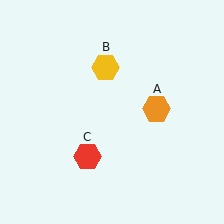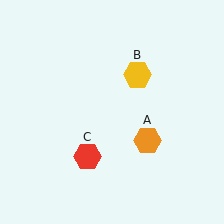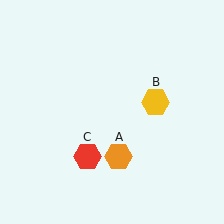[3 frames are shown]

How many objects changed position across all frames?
2 objects changed position: orange hexagon (object A), yellow hexagon (object B).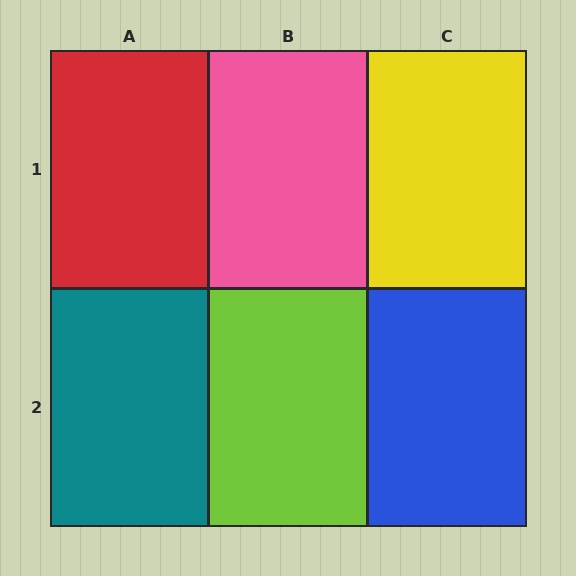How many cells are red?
1 cell is red.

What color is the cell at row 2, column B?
Lime.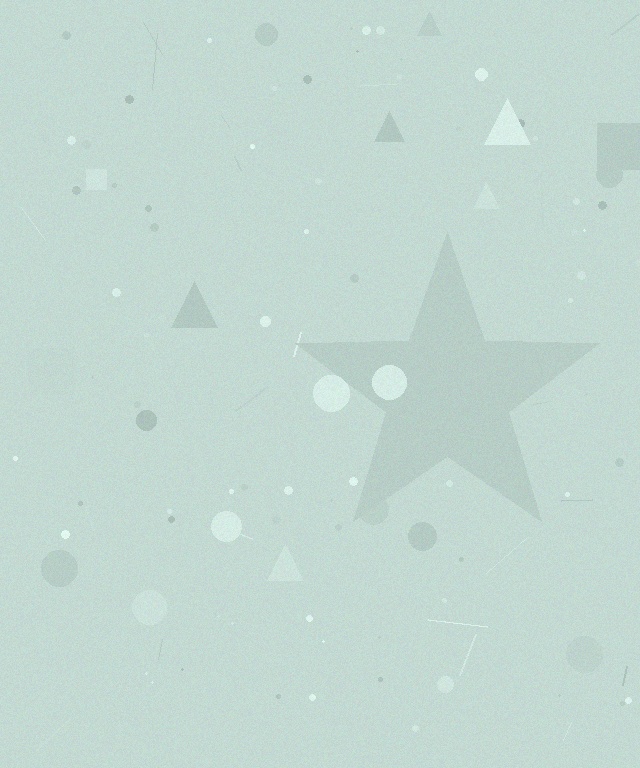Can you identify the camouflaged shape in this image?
The camouflaged shape is a star.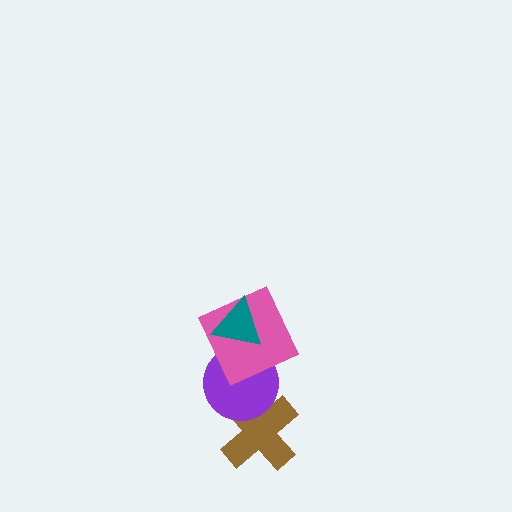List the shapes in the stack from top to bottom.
From top to bottom: the teal triangle, the pink square, the purple circle, the brown cross.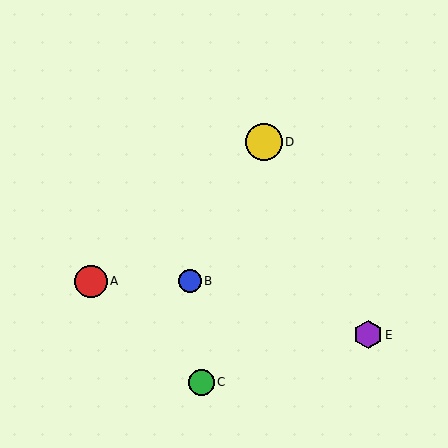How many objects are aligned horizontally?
2 objects (A, B) are aligned horizontally.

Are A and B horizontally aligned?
Yes, both are at y≈281.